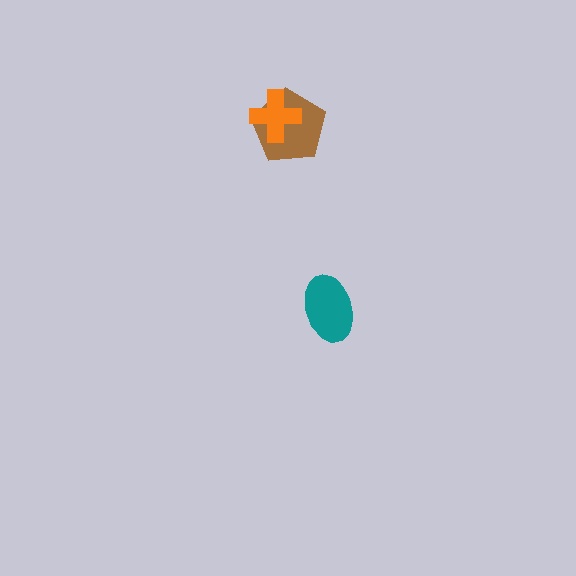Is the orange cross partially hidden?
No, no other shape covers it.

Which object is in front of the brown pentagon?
The orange cross is in front of the brown pentagon.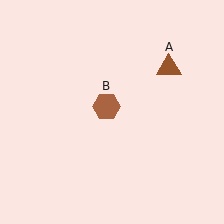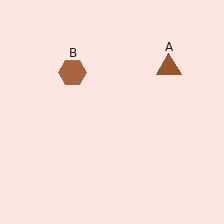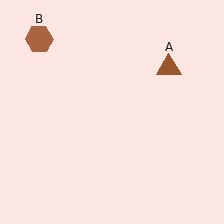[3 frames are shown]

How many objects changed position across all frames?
1 object changed position: brown hexagon (object B).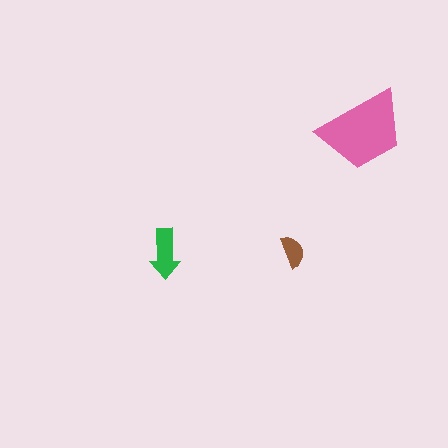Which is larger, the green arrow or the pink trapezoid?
The pink trapezoid.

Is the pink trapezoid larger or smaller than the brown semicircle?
Larger.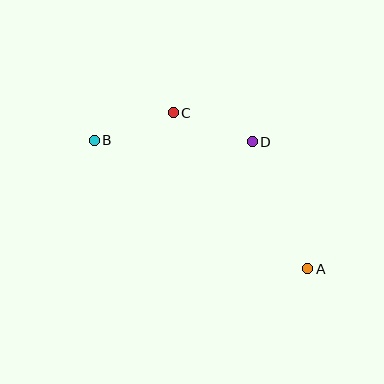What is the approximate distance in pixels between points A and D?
The distance between A and D is approximately 139 pixels.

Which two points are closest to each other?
Points C and D are closest to each other.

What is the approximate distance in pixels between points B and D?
The distance between B and D is approximately 158 pixels.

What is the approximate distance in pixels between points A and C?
The distance between A and C is approximately 206 pixels.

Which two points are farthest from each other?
Points A and B are farthest from each other.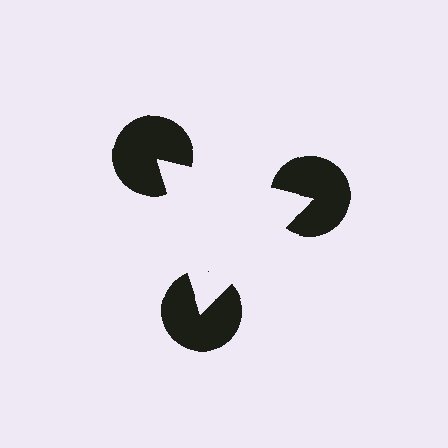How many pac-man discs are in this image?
There are 3 — one at each vertex of the illusory triangle.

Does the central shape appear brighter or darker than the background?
It typically appears slightly brighter than the background, even though no actual brightness change is drawn.